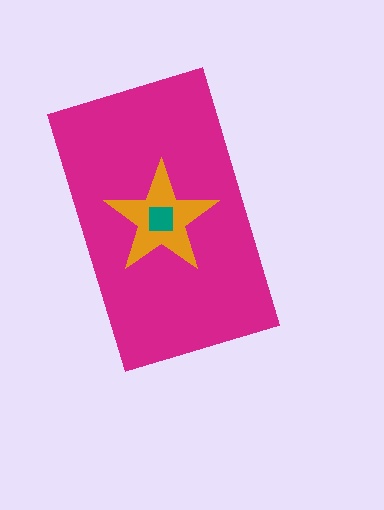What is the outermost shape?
The magenta rectangle.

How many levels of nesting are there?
3.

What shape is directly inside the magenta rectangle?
The orange star.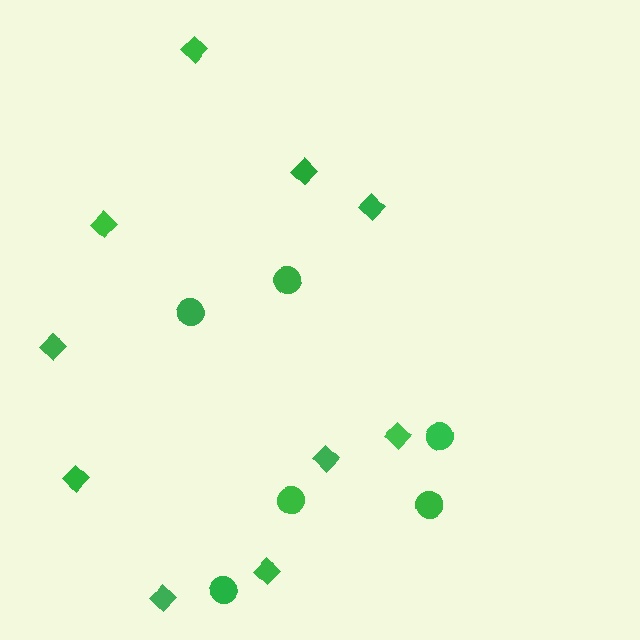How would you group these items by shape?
There are 2 groups: one group of diamonds (10) and one group of circles (6).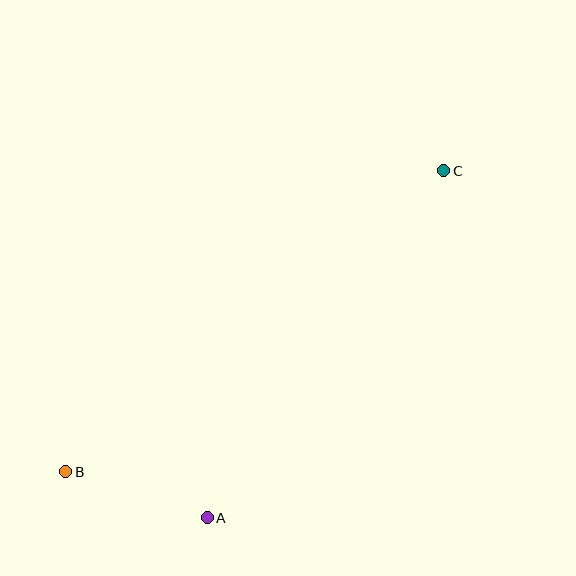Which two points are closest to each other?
Points A and B are closest to each other.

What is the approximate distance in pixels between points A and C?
The distance between A and C is approximately 420 pixels.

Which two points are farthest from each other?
Points B and C are farthest from each other.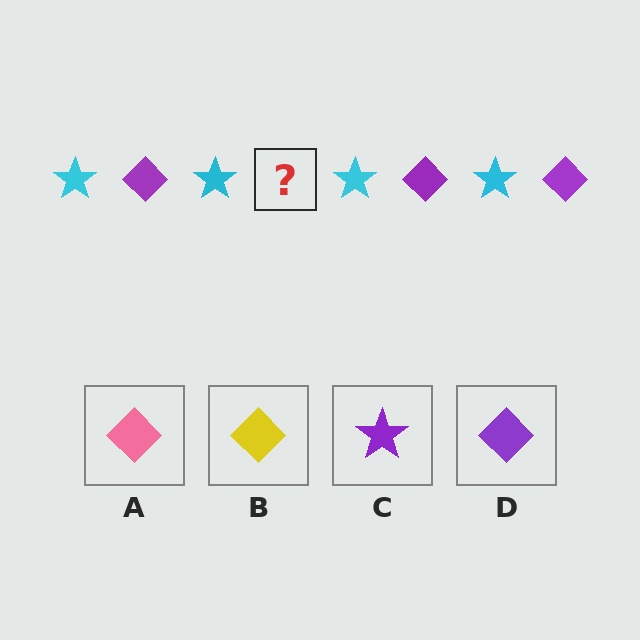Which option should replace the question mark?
Option D.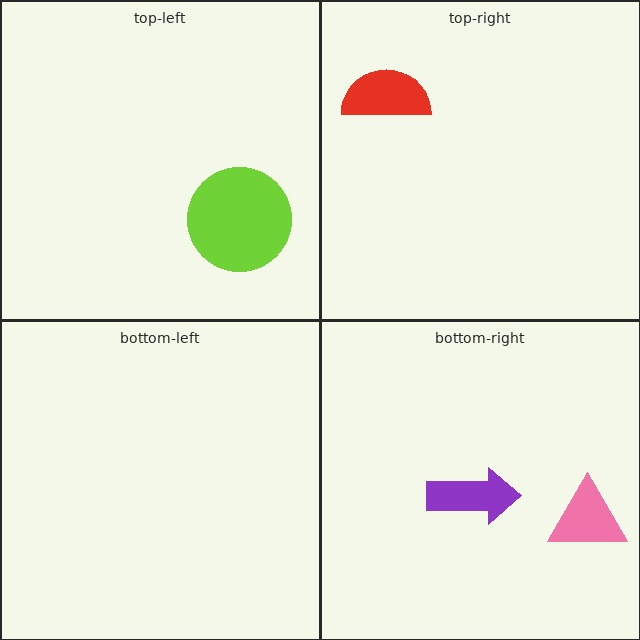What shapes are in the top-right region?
The red semicircle.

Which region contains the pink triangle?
The bottom-right region.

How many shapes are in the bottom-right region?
2.